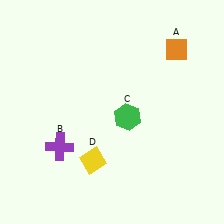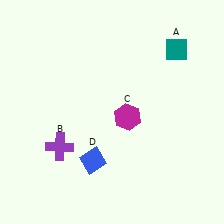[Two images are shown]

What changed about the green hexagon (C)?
In Image 1, C is green. In Image 2, it changed to magenta.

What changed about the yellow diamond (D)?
In Image 1, D is yellow. In Image 2, it changed to blue.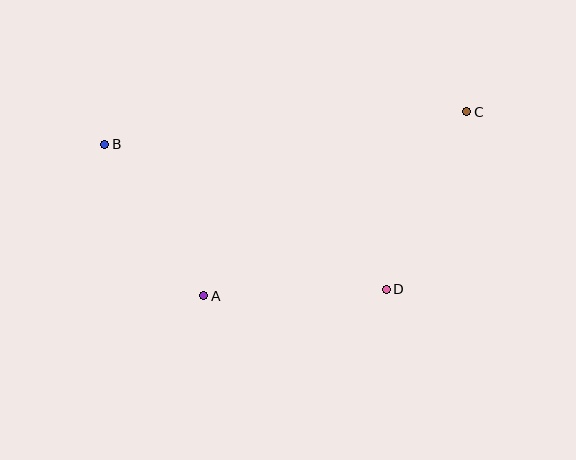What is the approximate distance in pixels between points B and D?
The distance between B and D is approximately 317 pixels.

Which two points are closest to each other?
Points A and B are closest to each other.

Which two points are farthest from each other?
Points B and C are farthest from each other.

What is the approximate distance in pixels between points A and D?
The distance between A and D is approximately 183 pixels.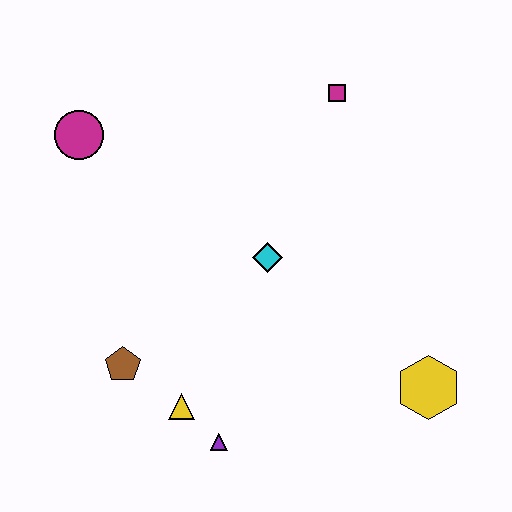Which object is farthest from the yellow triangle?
The magenta square is farthest from the yellow triangle.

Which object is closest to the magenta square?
The cyan diamond is closest to the magenta square.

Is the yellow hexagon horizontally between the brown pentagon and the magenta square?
No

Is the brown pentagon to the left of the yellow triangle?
Yes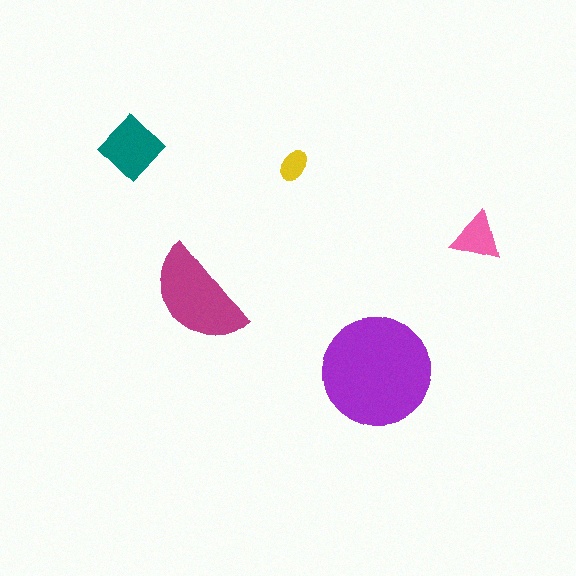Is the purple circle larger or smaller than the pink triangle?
Larger.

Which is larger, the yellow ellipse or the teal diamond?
The teal diamond.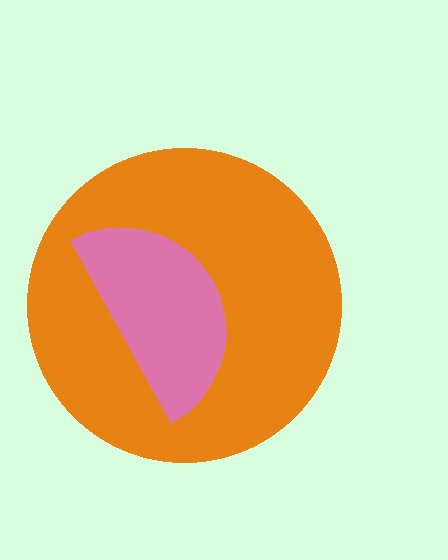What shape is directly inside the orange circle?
The pink semicircle.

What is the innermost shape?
The pink semicircle.